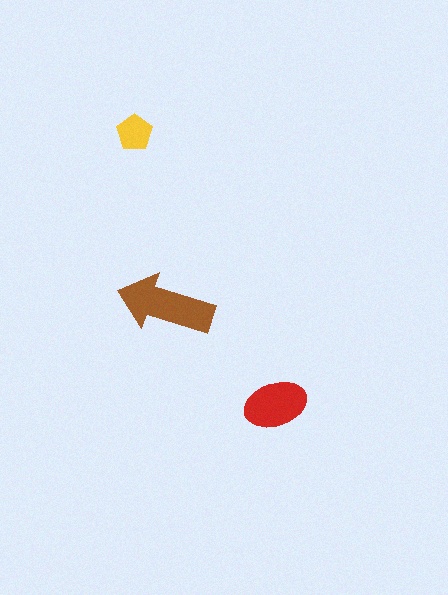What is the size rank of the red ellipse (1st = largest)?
2nd.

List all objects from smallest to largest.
The yellow pentagon, the red ellipse, the brown arrow.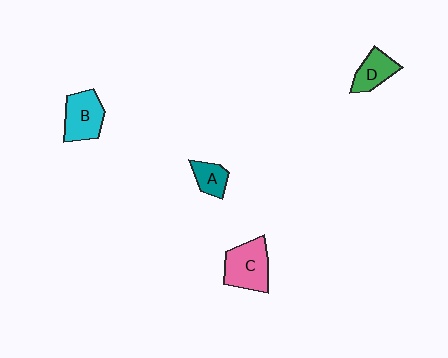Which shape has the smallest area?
Shape A (teal).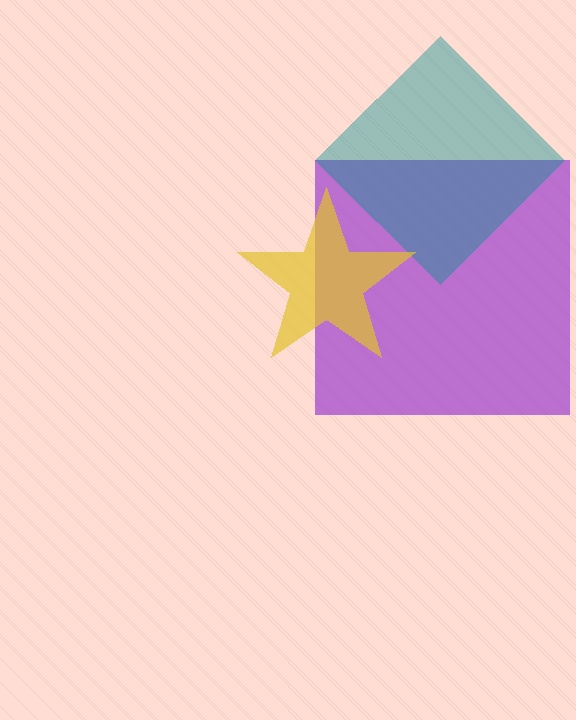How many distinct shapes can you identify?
There are 3 distinct shapes: a purple square, a teal diamond, a yellow star.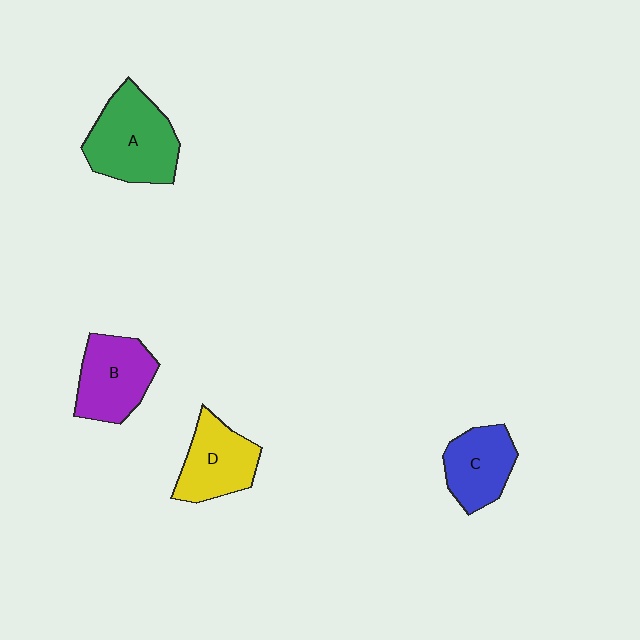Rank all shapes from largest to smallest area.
From largest to smallest: A (green), B (purple), D (yellow), C (blue).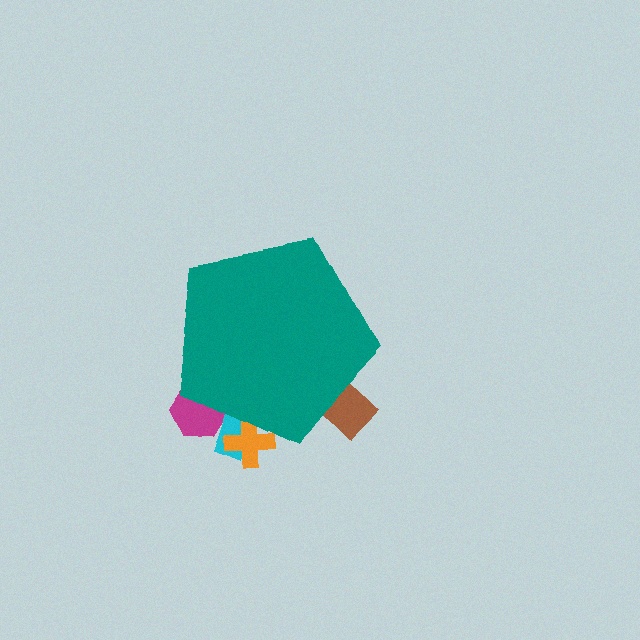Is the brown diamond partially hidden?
Yes, the brown diamond is partially hidden behind the teal pentagon.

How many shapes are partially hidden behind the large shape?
4 shapes are partially hidden.